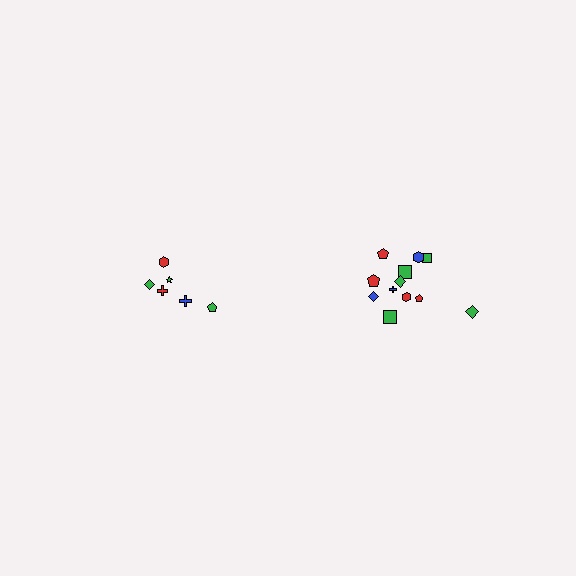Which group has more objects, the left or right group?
The right group.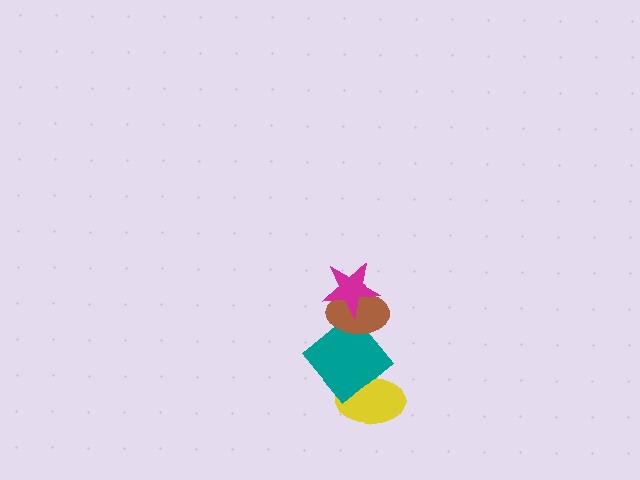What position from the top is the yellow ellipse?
The yellow ellipse is 4th from the top.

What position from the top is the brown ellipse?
The brown ellipse is 2nd from the top.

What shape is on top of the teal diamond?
The brown ellipse is on top of the teal diamond.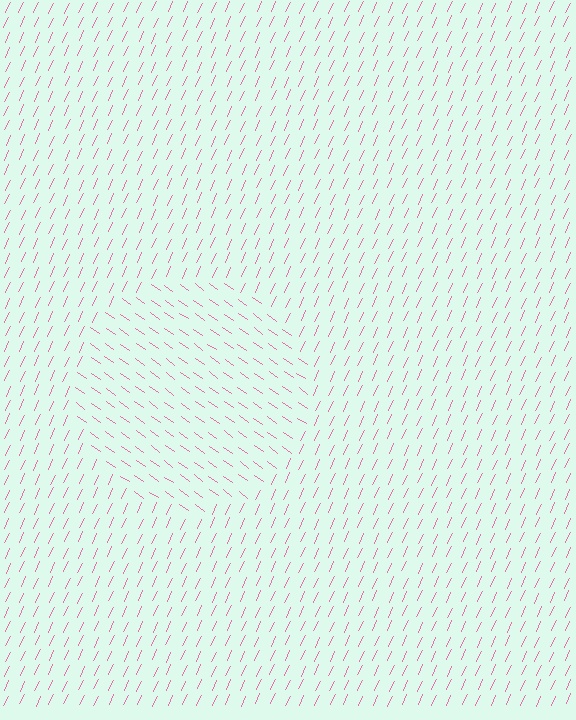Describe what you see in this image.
The image is filled with small pink line segments. A circle region in the image has lines oriented differently from the surrounding lines, creating a visible texture boundary.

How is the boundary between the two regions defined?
The boundary is defined purely by a change in line orientation (approximately 79 degrees difference). All lines are the same color and thickness.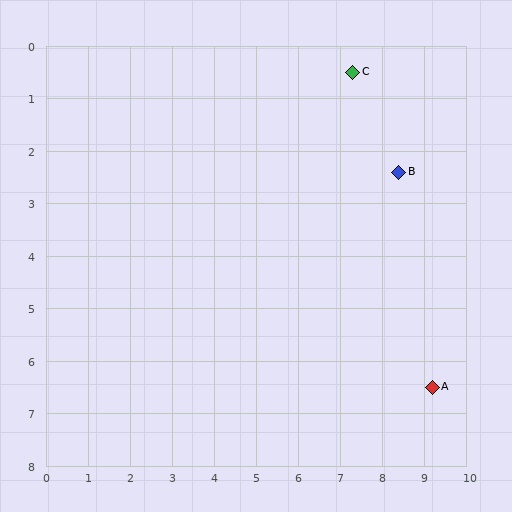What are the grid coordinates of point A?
Point A is at approximately (9.2, 6.5).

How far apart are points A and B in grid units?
Points A and B are about 4.2 grid units apart.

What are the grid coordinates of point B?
Point B is at approximately (8.4, 2.4).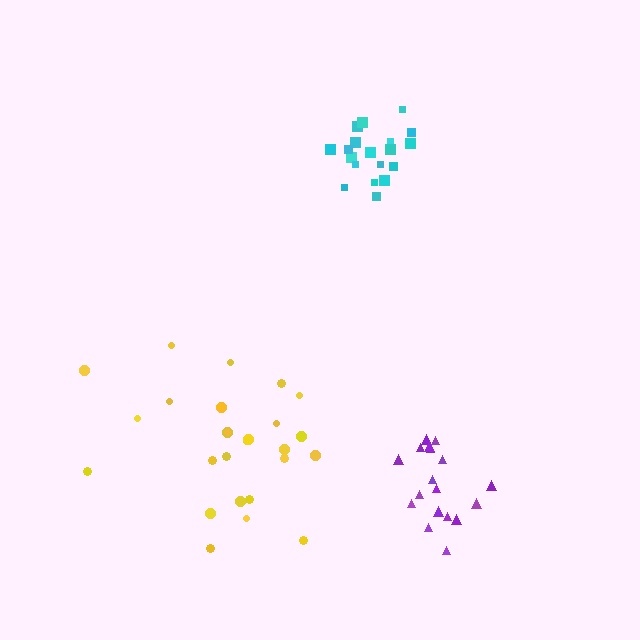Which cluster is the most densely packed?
Cyan.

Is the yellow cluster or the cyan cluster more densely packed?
Cyan.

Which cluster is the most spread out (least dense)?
Yellow.